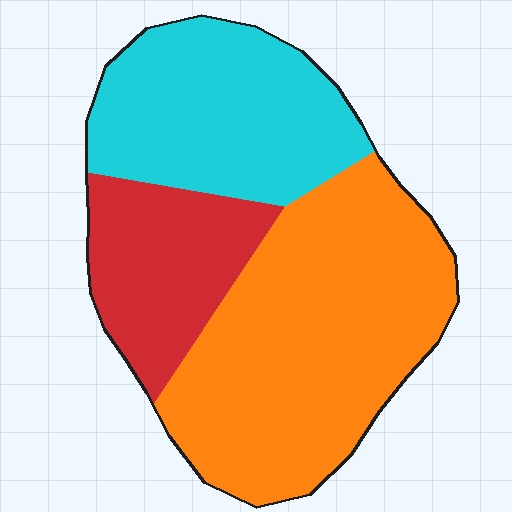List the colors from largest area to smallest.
From largest to smallest: orange, cyan, red.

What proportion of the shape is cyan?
Cyan takes up between a quarter and a half of the shape.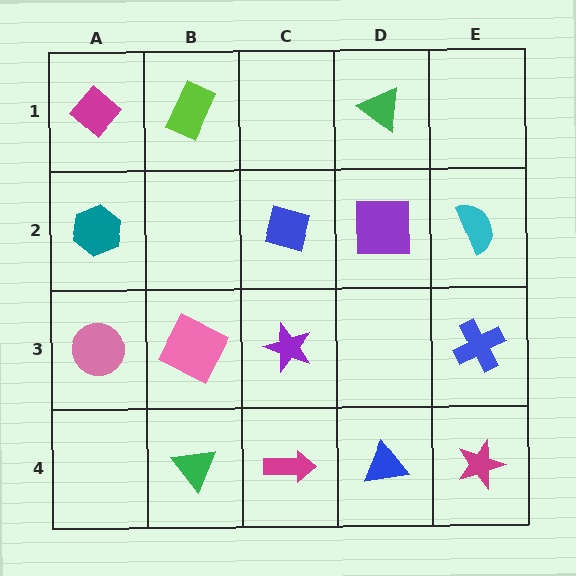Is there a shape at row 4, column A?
No, that cell is empty.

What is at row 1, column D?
A green triangle.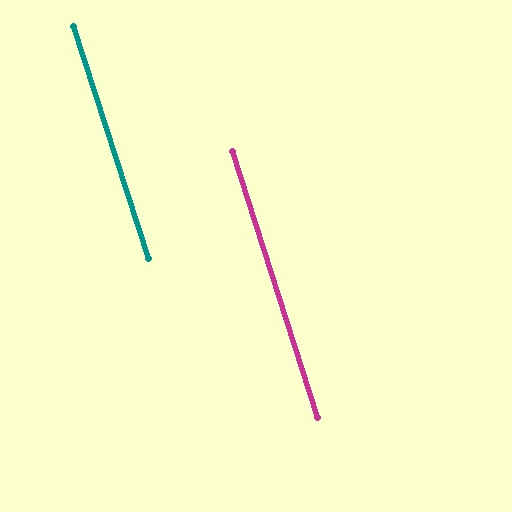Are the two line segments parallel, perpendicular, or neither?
Parallel — their directions differ by only 0.2°.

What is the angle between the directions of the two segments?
Approximately 0 degrees.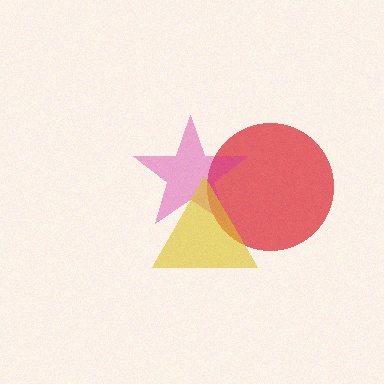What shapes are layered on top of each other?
The layered shapes are: a red circle, a magenta star, a yellow triangle.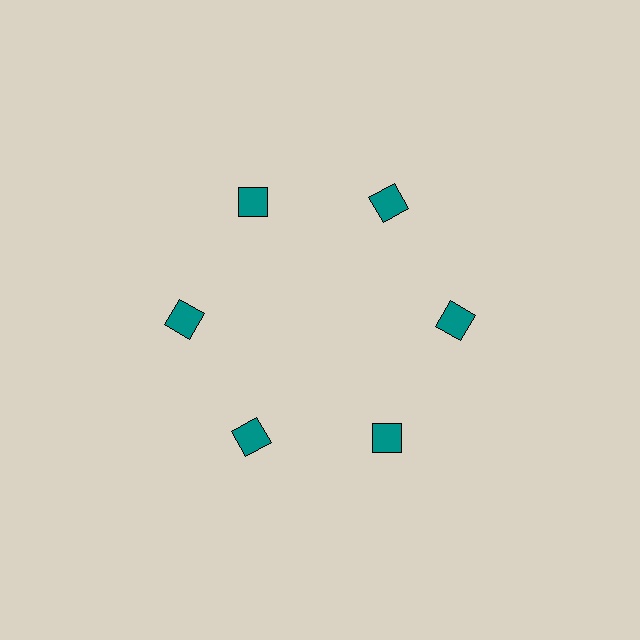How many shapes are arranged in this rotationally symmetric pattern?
There are 6 shapes, arranged in 6 groups of 1.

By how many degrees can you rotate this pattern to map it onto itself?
The pattern maps onto itself every 60 degrees of rotation.